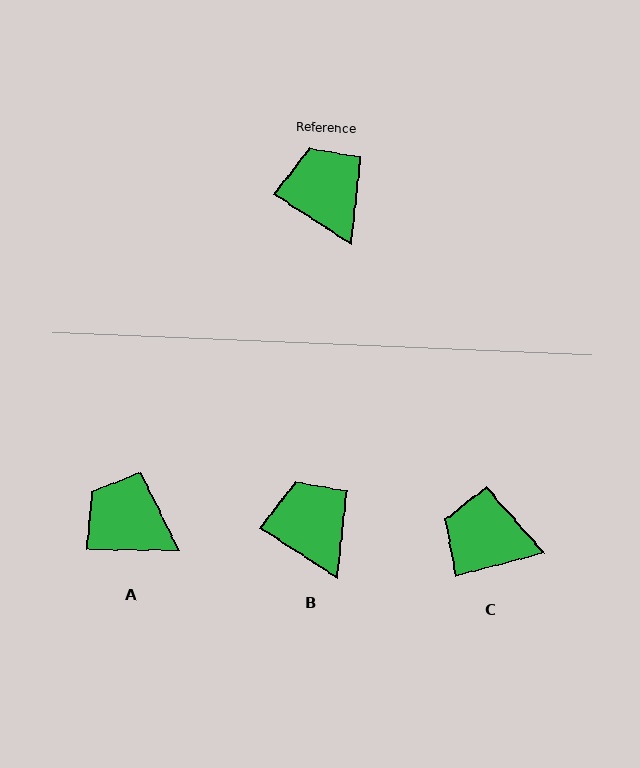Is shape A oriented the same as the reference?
No, it is off by about 32 degrees.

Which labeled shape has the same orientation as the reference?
B.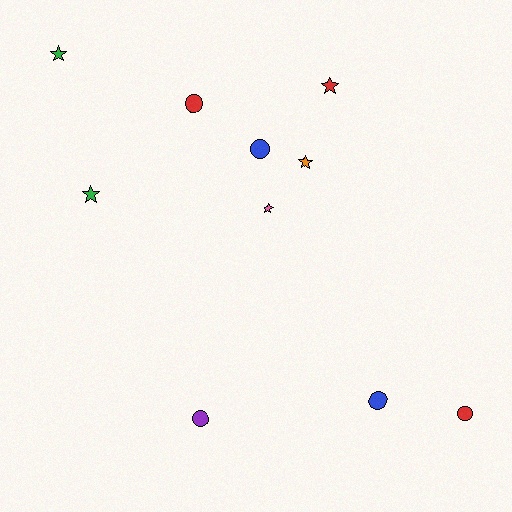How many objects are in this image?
There are 10 objects.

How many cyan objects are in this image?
There are no cyan objects.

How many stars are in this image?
There are 5 stars.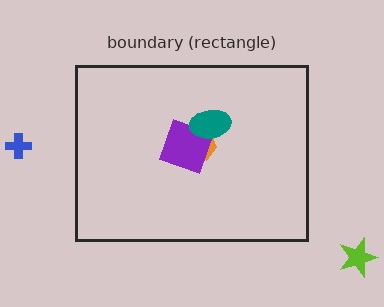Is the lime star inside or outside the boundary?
Outside.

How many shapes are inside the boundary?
3 inside, 2 outside.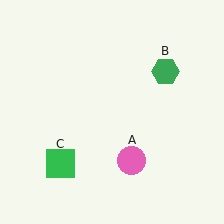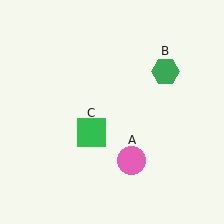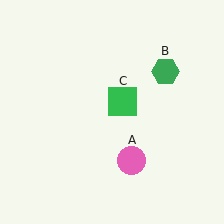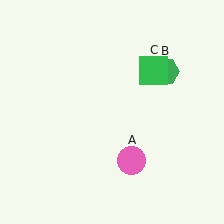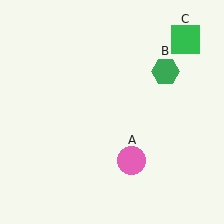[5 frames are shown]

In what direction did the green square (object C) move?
The green square (object C) moved up and to the right.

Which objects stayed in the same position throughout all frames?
Pink circle (object A) and green hexagon (object B) remained stationary.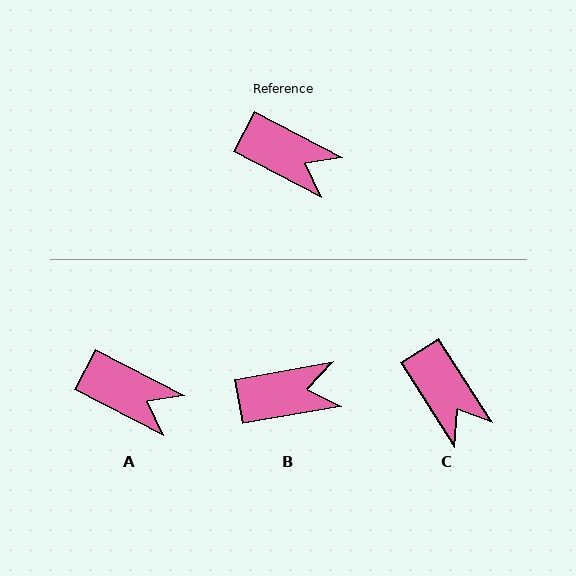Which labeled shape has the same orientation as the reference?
A.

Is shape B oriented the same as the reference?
No, it is off by about 38 degrees.